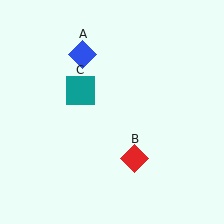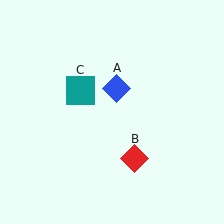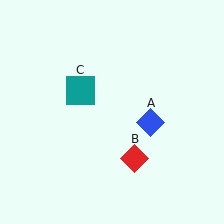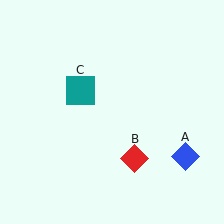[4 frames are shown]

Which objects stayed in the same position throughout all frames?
Red diamond (object B) and teal square (object C) remained stationary.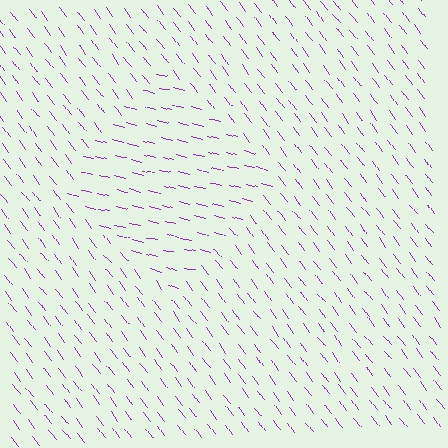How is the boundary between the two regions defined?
The boundary is defined purely by a change in line orientation (approximately 39 degrees difference). All lines are the same color and thickness.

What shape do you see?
I see a diamond.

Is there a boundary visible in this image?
Yes, there is a texture boundary formed by a change in line orientation.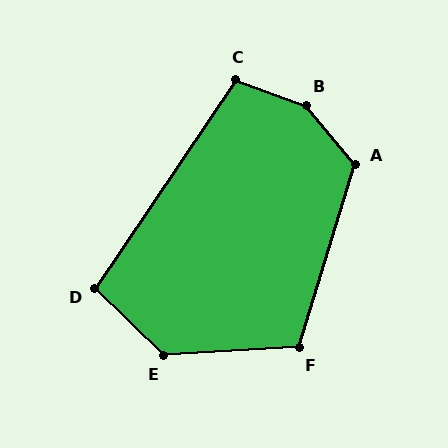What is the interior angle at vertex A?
Approximately 123 degrees (obtuse).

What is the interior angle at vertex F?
Approximately 110 degrees (obtuse).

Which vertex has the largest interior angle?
B, at approximately 149 degrees.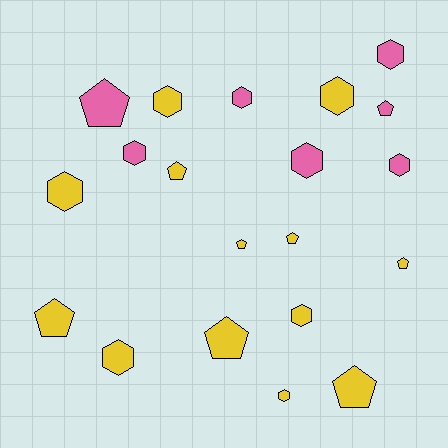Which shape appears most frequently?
Hexagon, with 11 objects.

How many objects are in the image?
There are 20 objects.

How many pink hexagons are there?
There are 5 pink hexagons.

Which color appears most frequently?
Yellow, with 13 objects.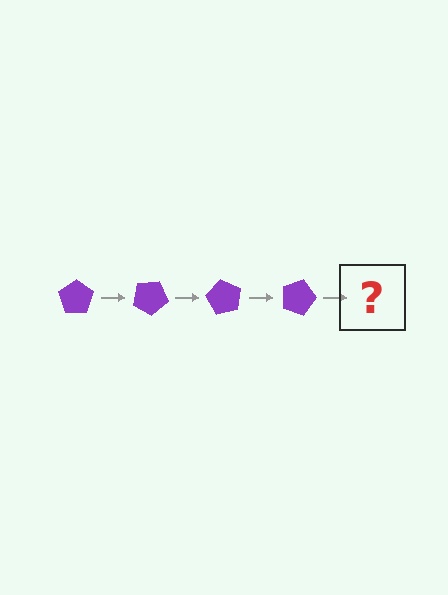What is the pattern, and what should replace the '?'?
The pattern is that the pentagon rotates 30 degrees each step. The '?' should be a purple pentagon rotated 120 degrees.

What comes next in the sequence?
The next element should be a purple pentagon rotated 120 degrees.